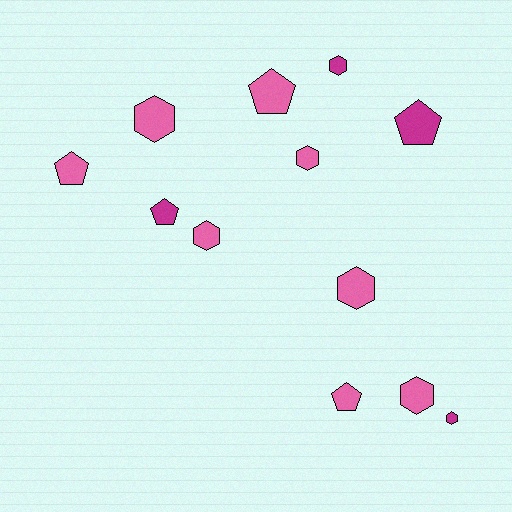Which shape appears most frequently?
Hexagon, with 7 objects.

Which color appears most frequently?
Pink, with 8 objects.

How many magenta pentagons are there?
There are 2 magenta pentagons.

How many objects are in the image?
There are 12 objects.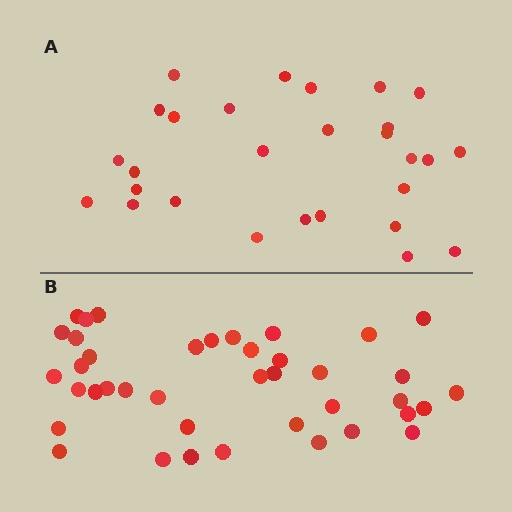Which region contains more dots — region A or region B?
Region B (the bottom region) has more dots.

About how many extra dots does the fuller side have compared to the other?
Region B has roughly 12 or so more dots than region A.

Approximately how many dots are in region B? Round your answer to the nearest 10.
About 40 dots.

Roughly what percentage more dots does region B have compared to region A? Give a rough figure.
About 45% more.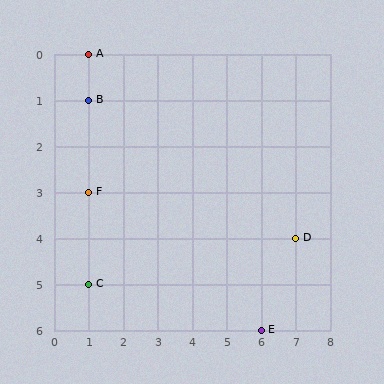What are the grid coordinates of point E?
Point E is at grid coordinates (6, 6).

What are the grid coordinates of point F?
Point F is at grid coordinates (1, 3).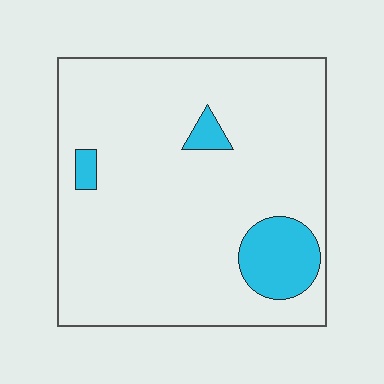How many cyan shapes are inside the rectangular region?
3.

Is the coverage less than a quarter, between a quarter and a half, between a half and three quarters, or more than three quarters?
Less than a quarter.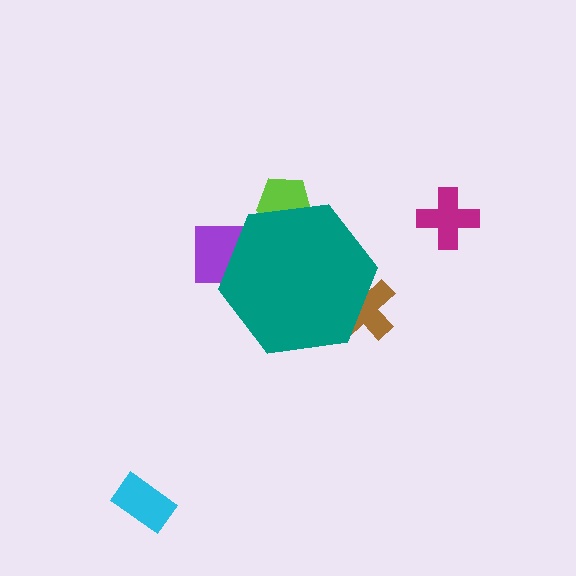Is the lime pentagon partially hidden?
Yes, the lime pentagon is partially hidden behind the teal hexagon.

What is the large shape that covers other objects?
A teal hexagon.